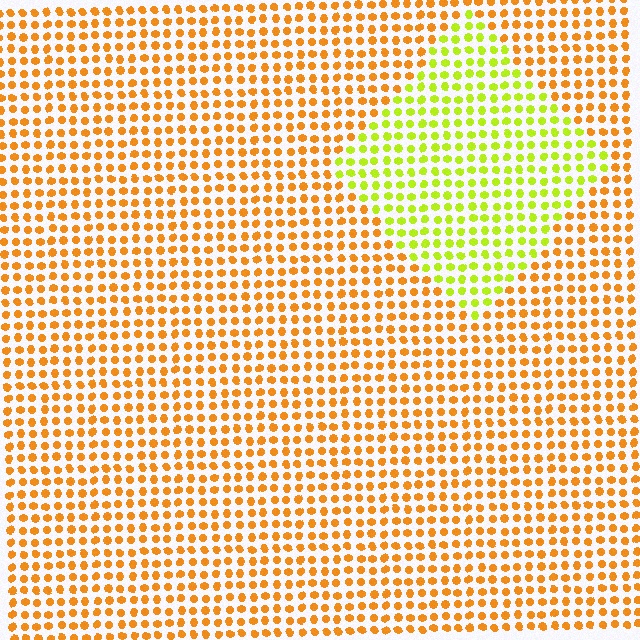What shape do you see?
I see a diamond.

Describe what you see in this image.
The image is filled with small orange elements in a uniform arrangement. A diamond-shaped region is visible where the elements are tinted to a slightly different hue, forming a subtle color boundary.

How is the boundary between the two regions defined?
The boundary is defined purely by a slight shift in hue (about 45 degrees). Spacing, size, and orientation are identical on both sides.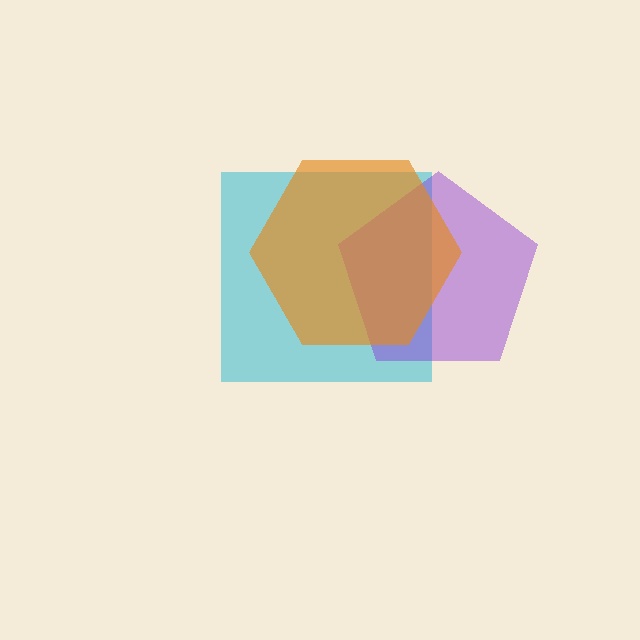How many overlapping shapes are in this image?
There are 3 overlapping shapes in the image.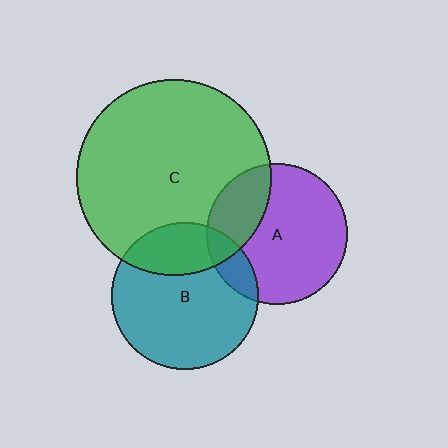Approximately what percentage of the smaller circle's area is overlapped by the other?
Approximately 25%.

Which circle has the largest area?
Circle C (green).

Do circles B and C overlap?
Yes.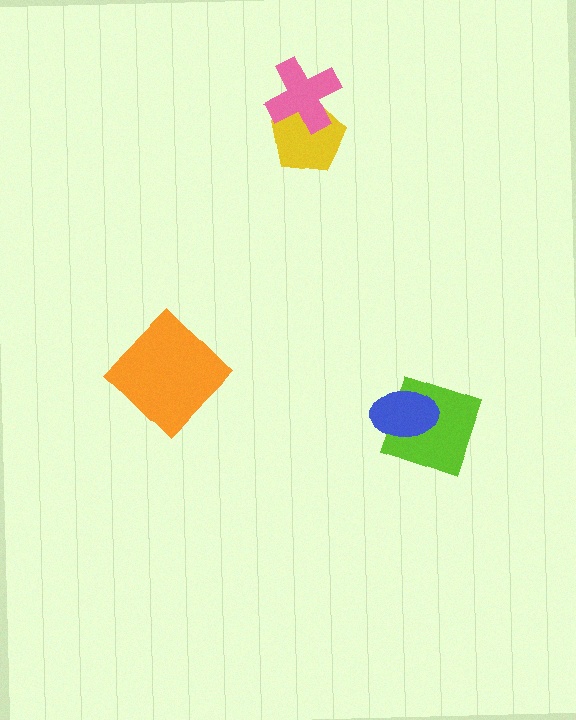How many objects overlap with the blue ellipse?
1 object overlaps with the blue ellipse.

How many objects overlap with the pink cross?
1 object overlaps with the pink cross.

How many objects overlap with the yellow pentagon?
1 object overlaps with the yellow pentagon.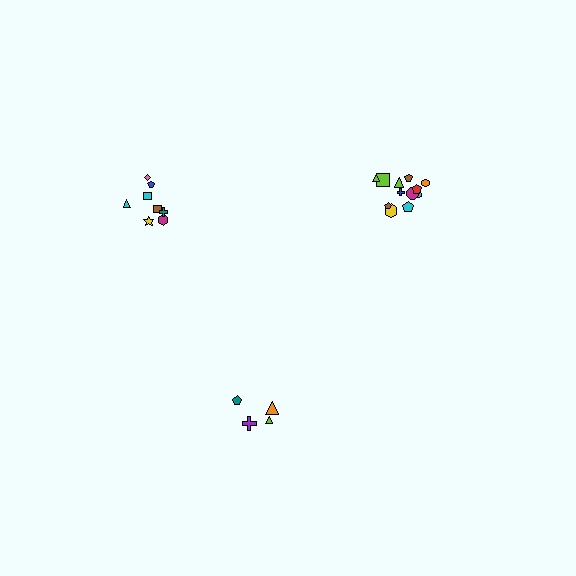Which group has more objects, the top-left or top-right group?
The top-right group.